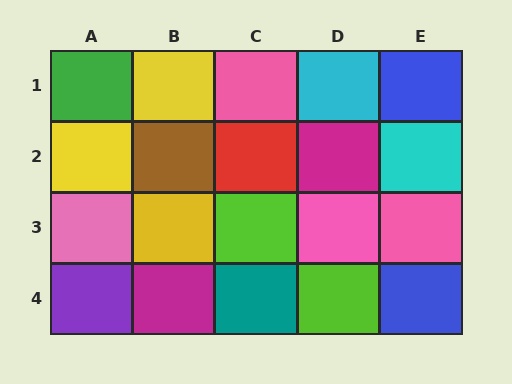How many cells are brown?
1 cell is brown.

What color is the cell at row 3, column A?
Pink.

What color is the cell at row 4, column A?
Purple.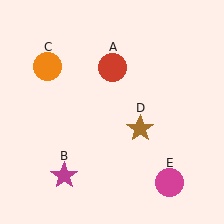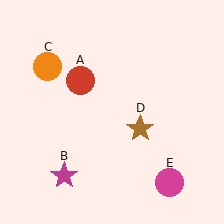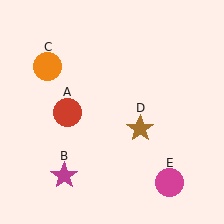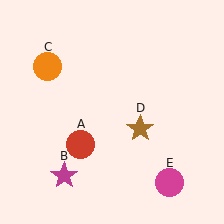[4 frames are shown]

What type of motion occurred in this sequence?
The red circle (object A) rotated counterclockwise around the center of the scene.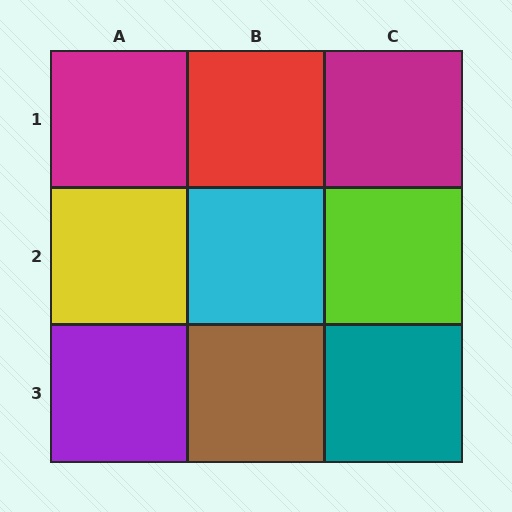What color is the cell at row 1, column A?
Magenta.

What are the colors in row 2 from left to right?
Yellow, cyan, lime.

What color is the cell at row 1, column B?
Red.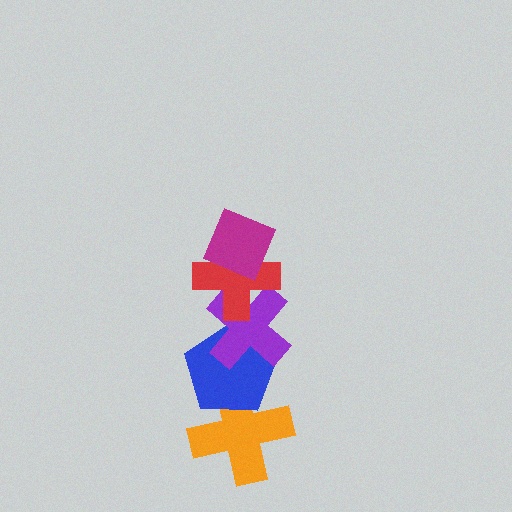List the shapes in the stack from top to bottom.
From top to bottom: the magenta diamond, the red cross, the purple cross, the blue pentagon, the orange cross.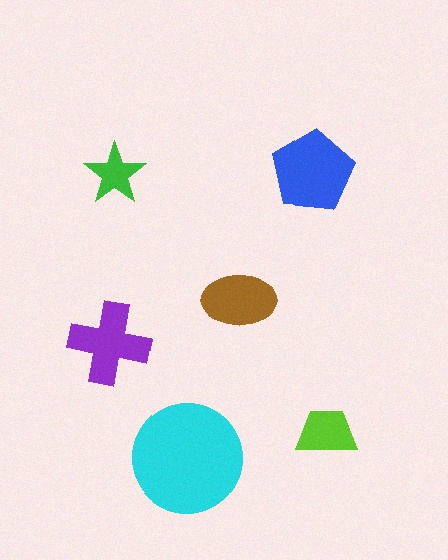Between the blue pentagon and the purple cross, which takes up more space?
The blue pentagon.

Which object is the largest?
The cyan circle.